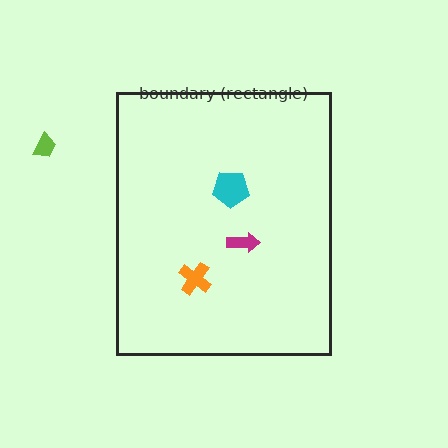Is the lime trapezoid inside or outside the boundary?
Outside.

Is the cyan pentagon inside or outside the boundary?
Inside.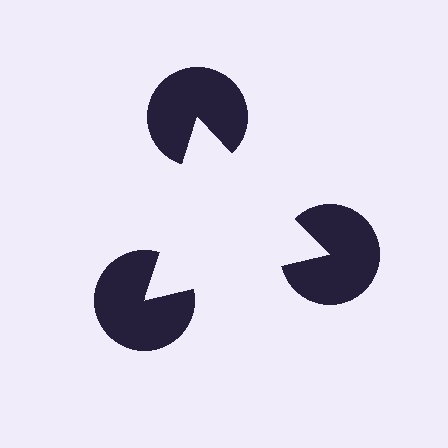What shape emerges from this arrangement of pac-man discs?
An illusory triangle — its edges are inferred from the aligned wedge cuts in the pac-man discs, not physically drawn.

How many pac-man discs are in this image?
There are 3 — one at each vertex of the illusory triangle.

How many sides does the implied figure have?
3 sides.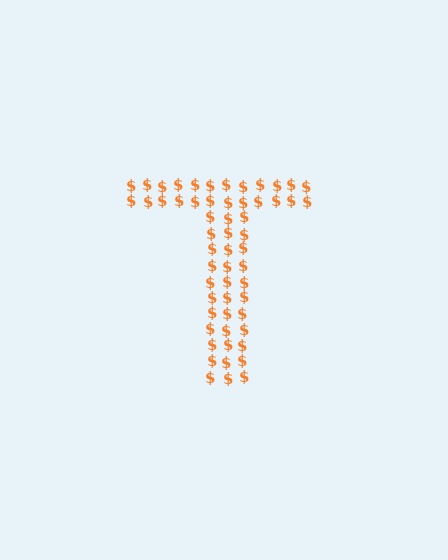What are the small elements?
The small elements are dollar signs.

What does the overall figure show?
The overall figure shows the letter T.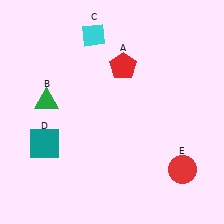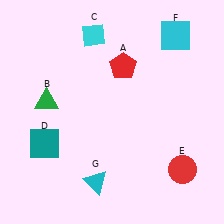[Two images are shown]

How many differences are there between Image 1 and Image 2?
There are 2 differences between the two images.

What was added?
A cyan square (F), a cyan triangle (G) were added in Image 2.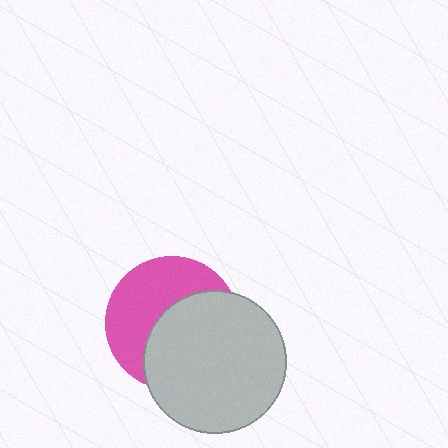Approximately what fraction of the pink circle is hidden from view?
Roughly 52% of the pink circle is hidden behind the light gray circle.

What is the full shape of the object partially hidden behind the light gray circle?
The partially hidden object is a pink circle.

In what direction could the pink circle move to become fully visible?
The pink circle could move toward the upper-left. That would shift it out from behind the light gray circle entirely.